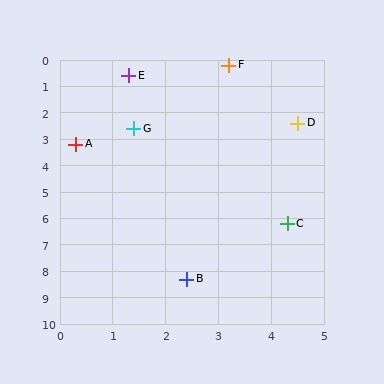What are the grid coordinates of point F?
Point F is at approximately (3.2, 0.2).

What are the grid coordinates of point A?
Point A is at approximately (0.3, 3.2).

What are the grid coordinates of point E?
Point E is at approximately (1.3, 0.6).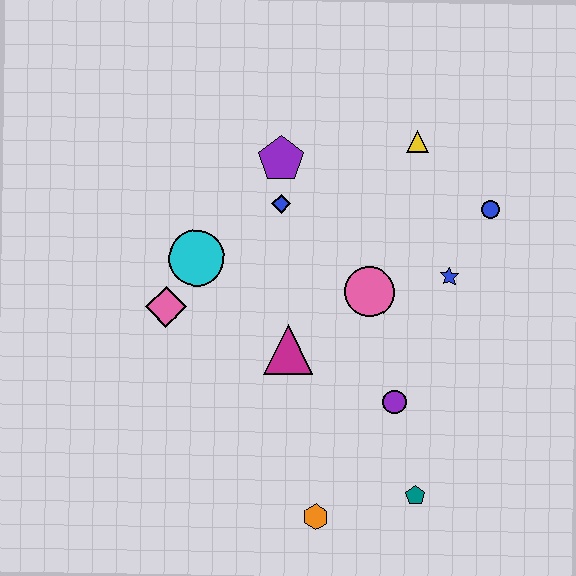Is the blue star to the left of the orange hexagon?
No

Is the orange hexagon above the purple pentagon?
No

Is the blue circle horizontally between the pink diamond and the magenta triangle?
No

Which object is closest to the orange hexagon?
The teal pentagon is closest to the orange hexagon.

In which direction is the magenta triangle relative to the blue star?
The magenta triangle is to the left of the blue star.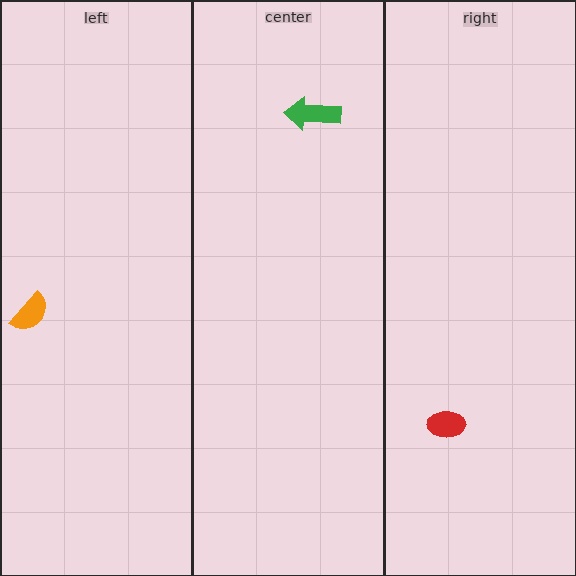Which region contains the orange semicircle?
The left region.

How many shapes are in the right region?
1.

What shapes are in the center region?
The green arrow.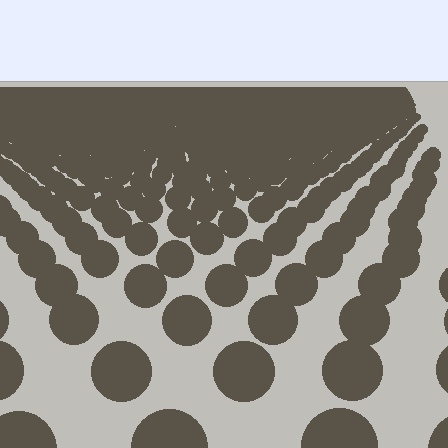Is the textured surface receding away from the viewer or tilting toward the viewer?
The surface is receding away from the viewer. Texture elements get smaller and denser toward the top.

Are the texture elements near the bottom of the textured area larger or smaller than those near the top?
Larger. Near the bottom, elements are closer to the viewer and appear at a bigger on-screen size.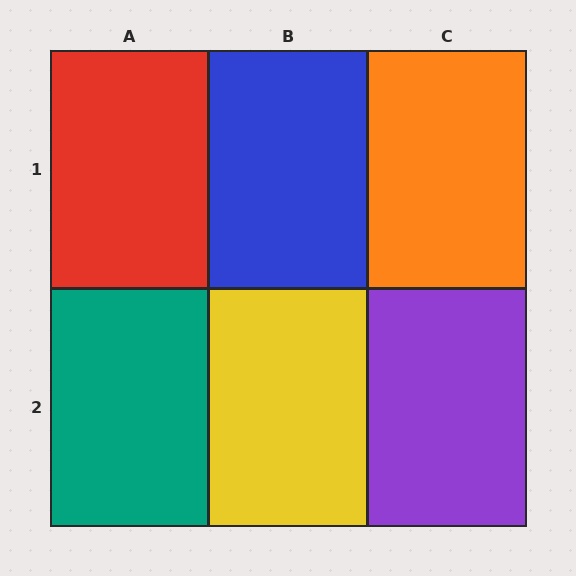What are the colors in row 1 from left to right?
Red, blue, orange.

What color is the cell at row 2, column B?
Yellow.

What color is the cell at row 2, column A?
Teal.